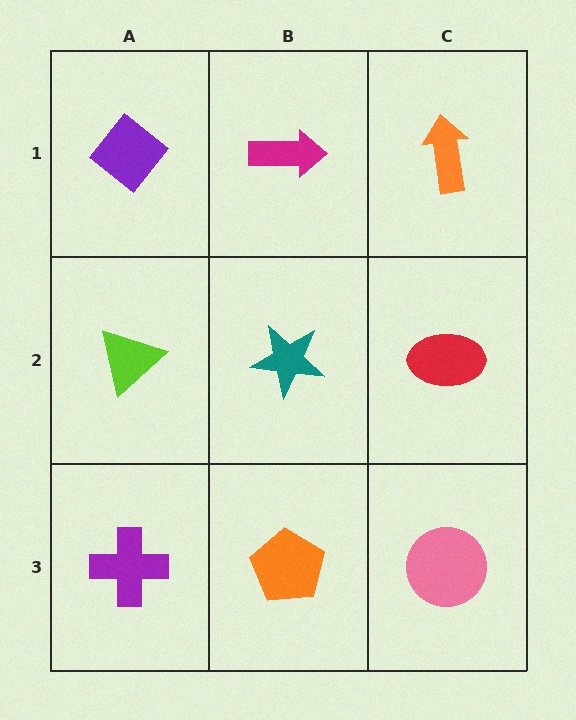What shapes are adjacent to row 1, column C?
A red ellipse (row 2, column C), a magenta arrow (row 1, column B).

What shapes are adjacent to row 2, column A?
A purple diamond (row 1, column A), a purple cross (row 3, column A), a teal star (row 2, column B).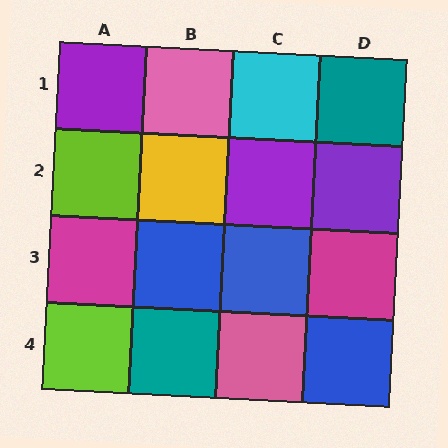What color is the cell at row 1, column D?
Teal.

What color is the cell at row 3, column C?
Blue.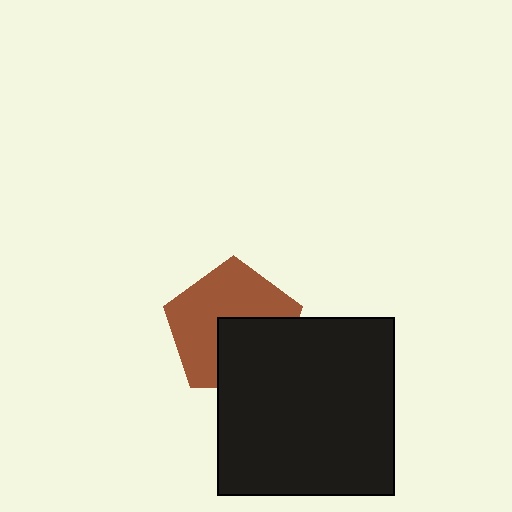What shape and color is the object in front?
The object in front is a black square.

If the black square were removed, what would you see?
You would see the complete brown pentagon.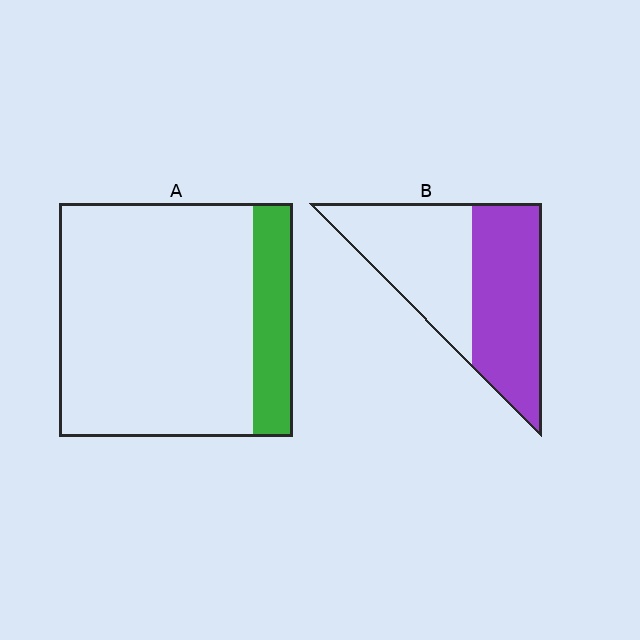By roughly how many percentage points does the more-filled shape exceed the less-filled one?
By roughly 35 percentage points (B over A).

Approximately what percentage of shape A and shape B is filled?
A is approximately 15% and B is approximately 50%.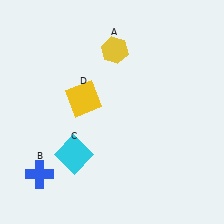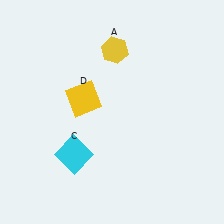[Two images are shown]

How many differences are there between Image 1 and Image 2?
There is 1 difference between the two images.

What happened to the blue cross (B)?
The blue cross (B) was removed in Image 2. It was in the bottom-left area of Image 1.